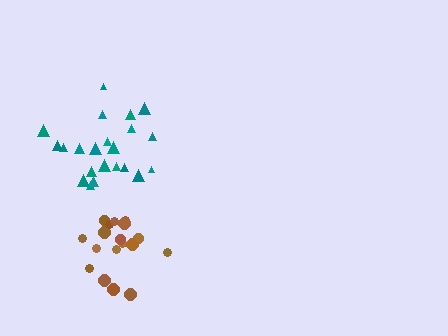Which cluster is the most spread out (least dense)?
Teal.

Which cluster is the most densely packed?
Brown.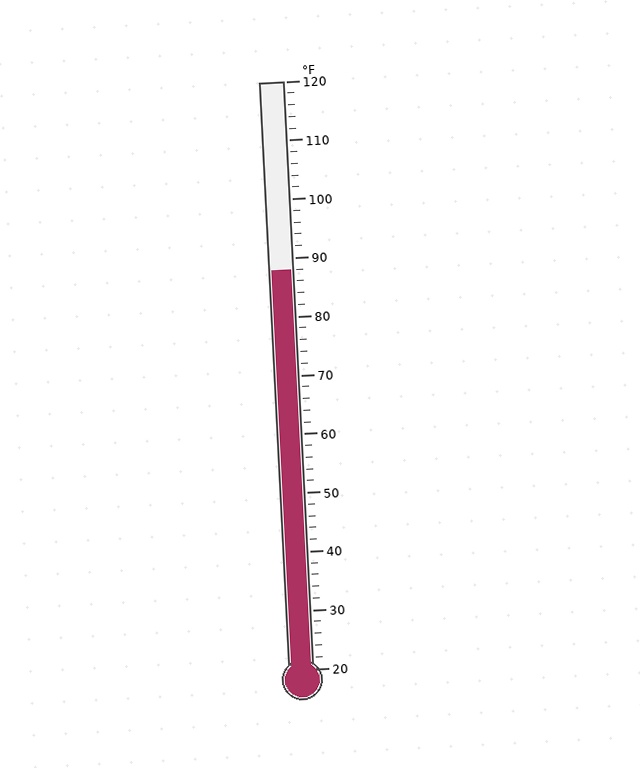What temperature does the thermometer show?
The thermometer shows approximately 88°F.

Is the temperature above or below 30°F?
The temperature is above 30°F.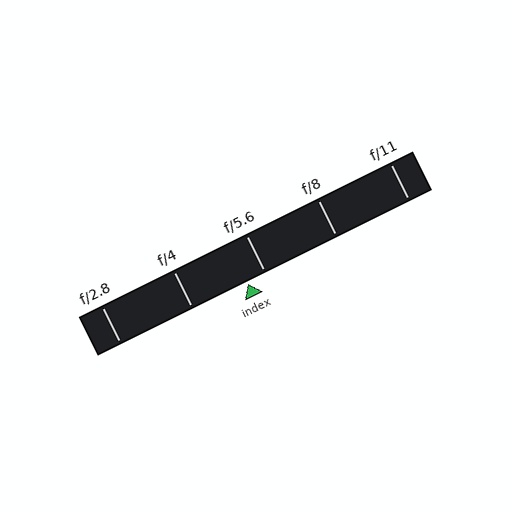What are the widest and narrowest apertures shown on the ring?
The widest aperture shown is f/2.8 and the narrowest is f/11.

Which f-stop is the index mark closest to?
The index mark is closest to f/5.6.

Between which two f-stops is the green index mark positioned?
The index mark is between f/4 and f/5.6.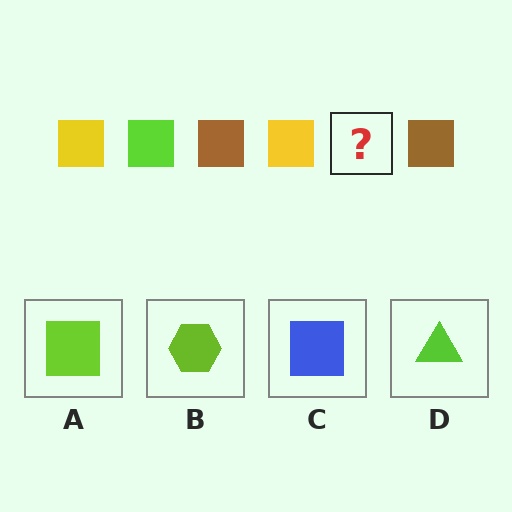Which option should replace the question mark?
Option A.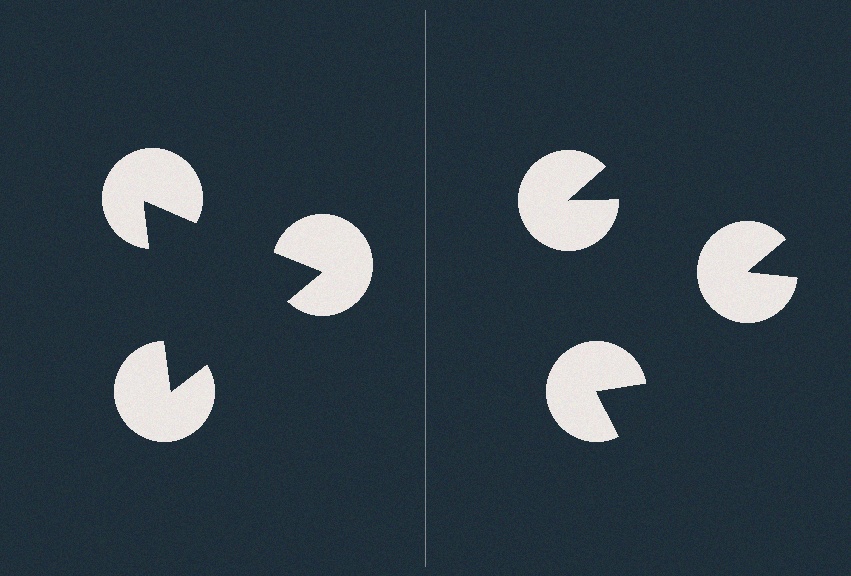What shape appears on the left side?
An illusory triangle.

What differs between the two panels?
The pac-man discs are positioned identically on both sides; only the wedge orientations differ. On the left they align to a triangle; on the right they are misaligned.